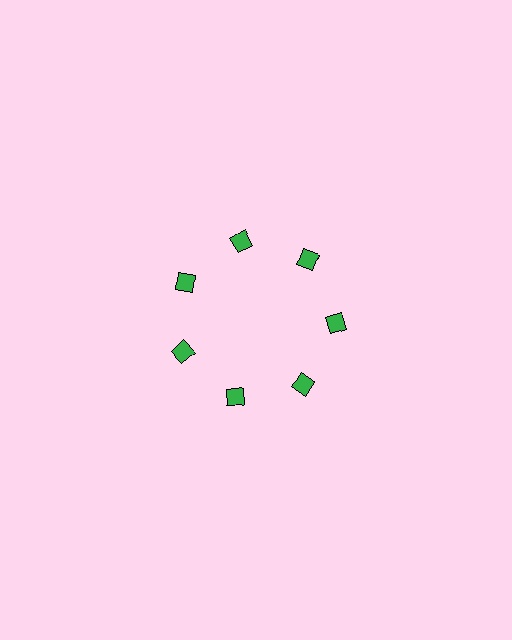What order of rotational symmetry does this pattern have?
This pattern has 7-fold rotational symmetry.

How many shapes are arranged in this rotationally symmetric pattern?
There are 7 shapes, arranged in 7 groups of 1.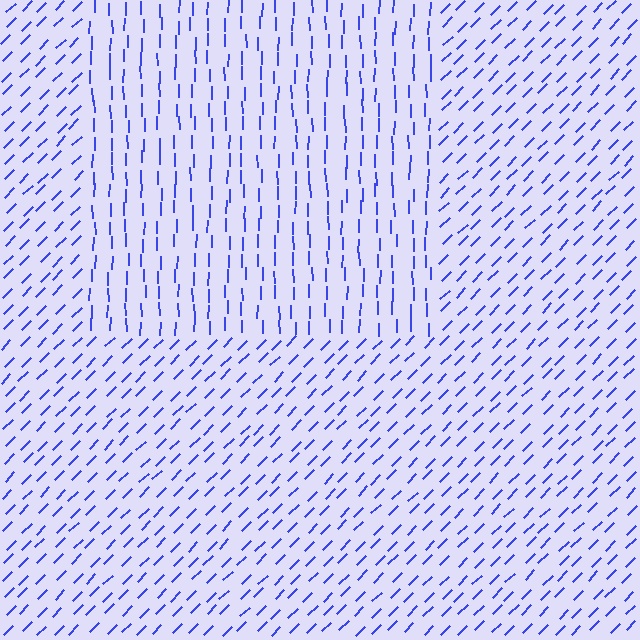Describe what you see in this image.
The image is filled with small blue line segments. A rectangle region in the image has lines oriented differently from the surrounding lines, creating a visible texture boundary.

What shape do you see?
I see a rectangle.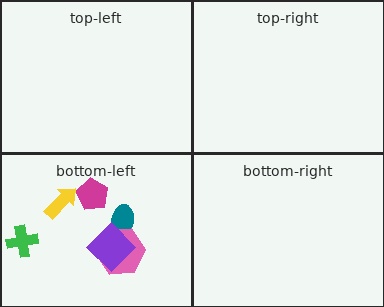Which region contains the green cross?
The bottom-left region.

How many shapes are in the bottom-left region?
6.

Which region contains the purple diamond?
The bottom-left region.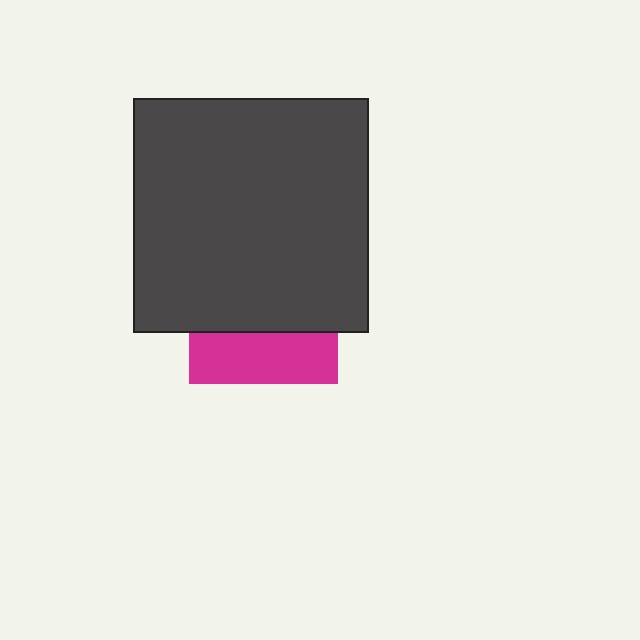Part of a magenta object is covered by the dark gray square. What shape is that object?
It is a square.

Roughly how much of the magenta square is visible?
A small part of it is visible (roughly 34%).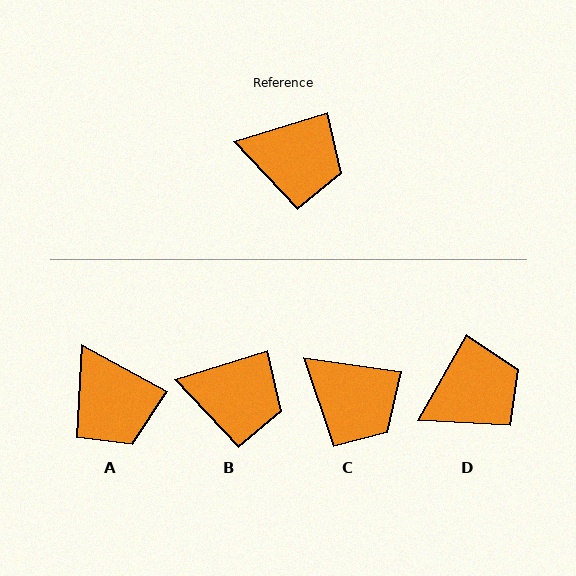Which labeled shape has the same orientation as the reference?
B.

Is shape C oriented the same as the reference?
No, it is off by about 25 degrees.